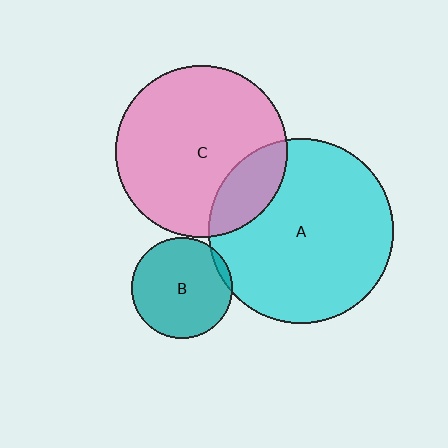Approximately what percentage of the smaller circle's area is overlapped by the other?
Approximately 5%.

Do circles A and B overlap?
Yes.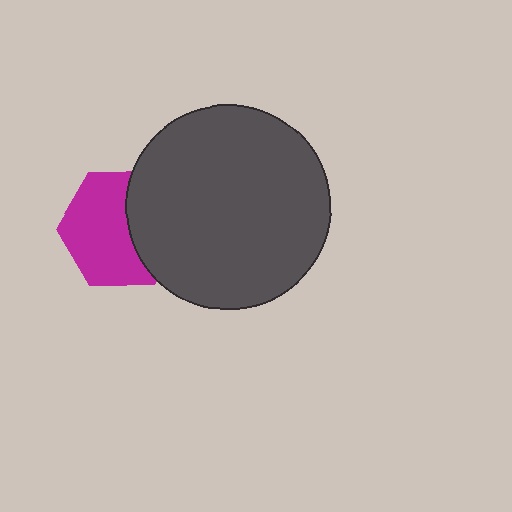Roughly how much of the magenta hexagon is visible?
About half of it is visible (roughly 62%).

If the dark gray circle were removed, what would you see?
You would see the complete magenta hexagon.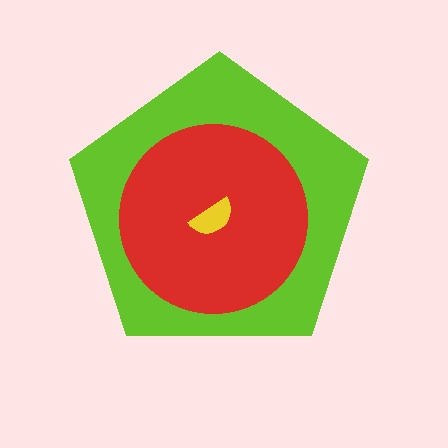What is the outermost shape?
The lime pentagon.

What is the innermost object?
The yellow semicircle.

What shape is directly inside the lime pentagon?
The red circle.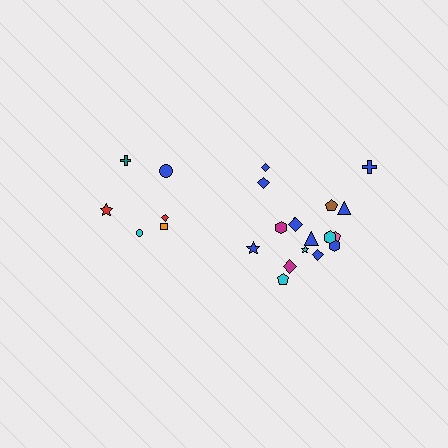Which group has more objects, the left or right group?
The right group.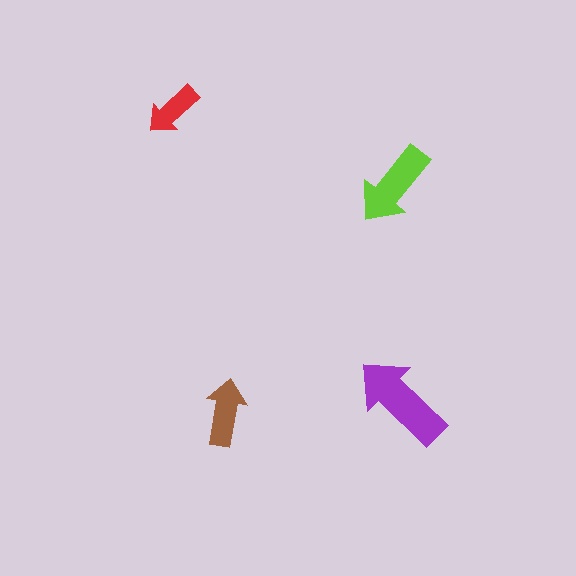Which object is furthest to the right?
The purple arrow is rightmost.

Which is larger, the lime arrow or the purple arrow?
The purple one.